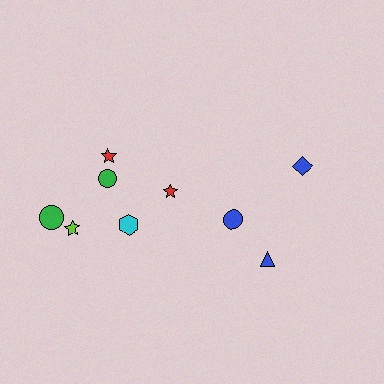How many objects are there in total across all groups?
There are 9 objects.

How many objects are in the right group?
There are 3 objects.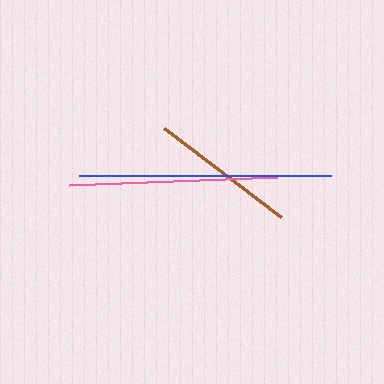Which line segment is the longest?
The blue line is the longest at approximately 253 pixels.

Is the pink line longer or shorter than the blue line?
The blue line is longer than the pink line.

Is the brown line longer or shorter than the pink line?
The pink line is longer than the brown line.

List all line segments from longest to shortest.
From longest to shortest: blue, pink, brown.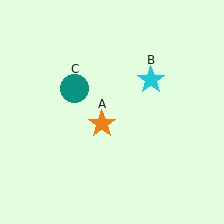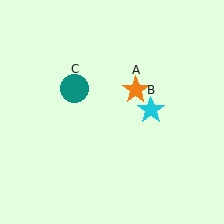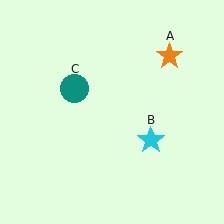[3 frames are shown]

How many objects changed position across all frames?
2 objects changed position: orange star (object A), cyan star (object B).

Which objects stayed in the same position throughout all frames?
Teal circle (object C) remained stationary.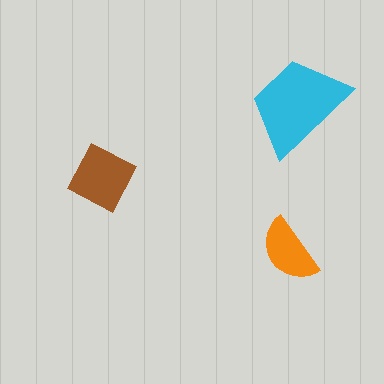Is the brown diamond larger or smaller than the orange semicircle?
Larger.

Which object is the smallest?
The orange semicircle.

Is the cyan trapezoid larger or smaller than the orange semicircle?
Larger.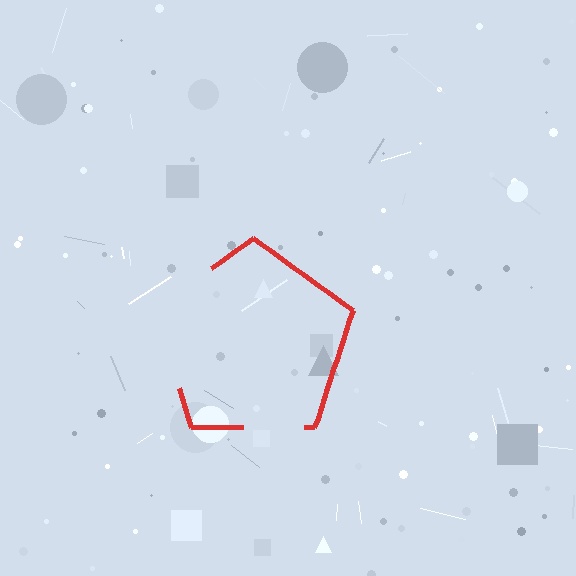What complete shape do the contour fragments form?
The contour fragments form a pentagon.